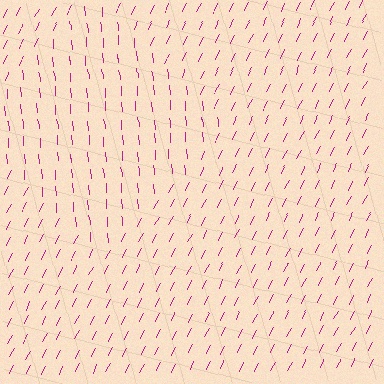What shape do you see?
I see a diamond.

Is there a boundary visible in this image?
Yes, there is a texture boundary formed by a change in line orientation.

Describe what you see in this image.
The image is filled with small magenta line segments. A diamond region in the image has lines oriented differently from the surrounding lines, creating a visible texture boundary.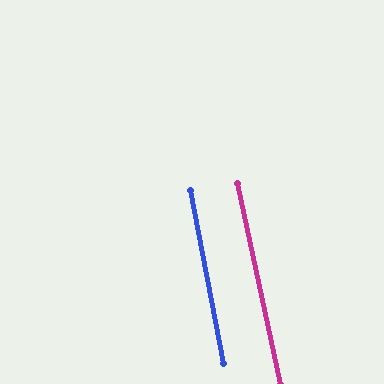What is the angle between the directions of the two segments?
Approximately 1 degree.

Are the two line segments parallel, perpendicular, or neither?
Parallel — their directions differ by only 1.2°.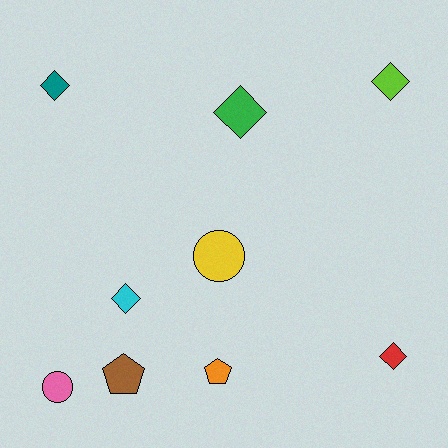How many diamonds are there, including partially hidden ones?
There are 5 diamonds.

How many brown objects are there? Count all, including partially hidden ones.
There is 1 brown object.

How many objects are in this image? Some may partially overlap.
There are 9 objects.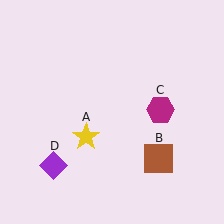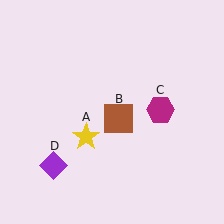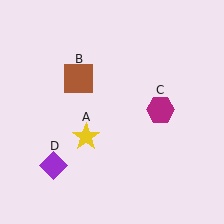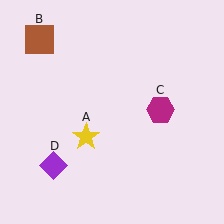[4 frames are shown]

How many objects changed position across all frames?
1 object changed position: brown square (object B).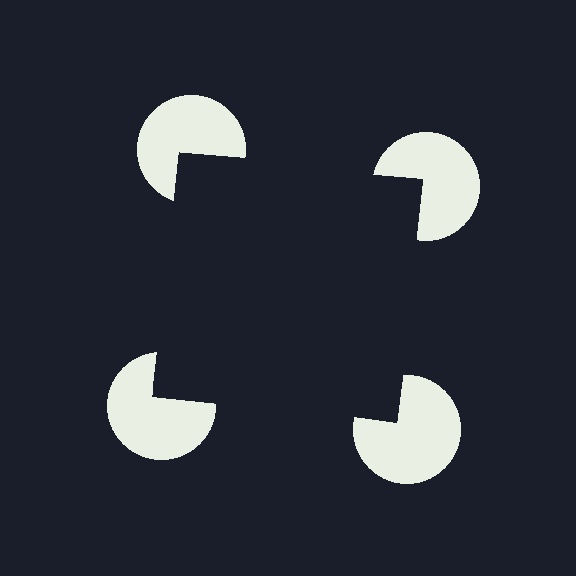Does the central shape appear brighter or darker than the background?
It typically appears slightly darker than the background, even though no actual brightness change is drawn.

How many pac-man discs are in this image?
There are 4 — one at each vertex of the illusory square.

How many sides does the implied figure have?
4 sides.